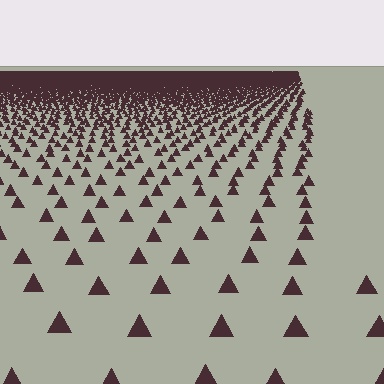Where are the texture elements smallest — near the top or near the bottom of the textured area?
Near the top.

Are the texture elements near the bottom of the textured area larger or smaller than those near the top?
Larger. Near the bottom, elements are closer to the viewer and appear at a bigger on-screen size.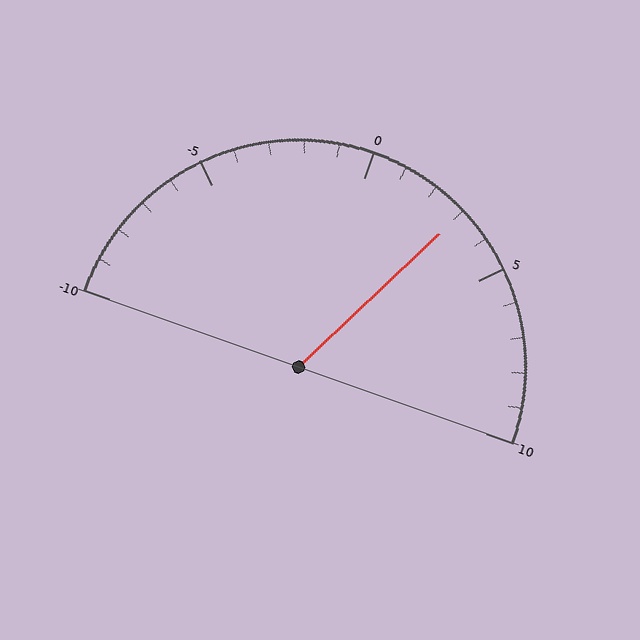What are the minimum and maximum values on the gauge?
The gauge ranges from -10 to 10.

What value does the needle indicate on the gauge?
The needle indicates approximately 3.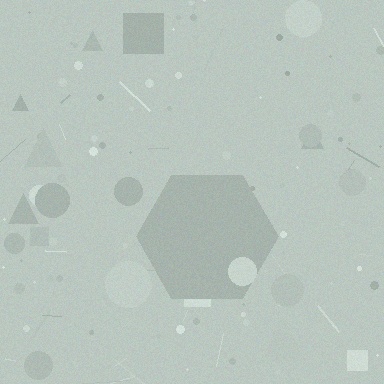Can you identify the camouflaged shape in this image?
The camouflaged shape is a hexagon.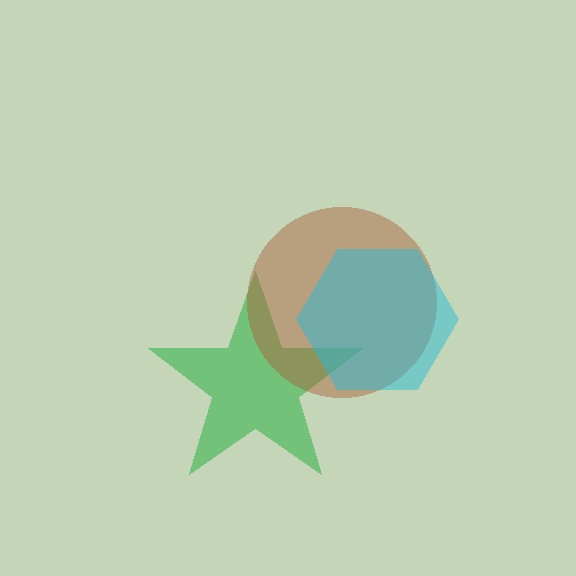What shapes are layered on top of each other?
The layered shapes are: a green star, a brown circle, a cyan hexagon.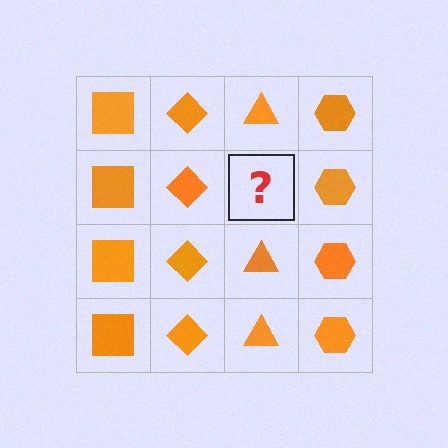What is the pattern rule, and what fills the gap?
The rule is that each column has a consistent shape. The gap should be filled with an orange triangle.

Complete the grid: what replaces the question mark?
The question mark should be replaced with an orange triangle.